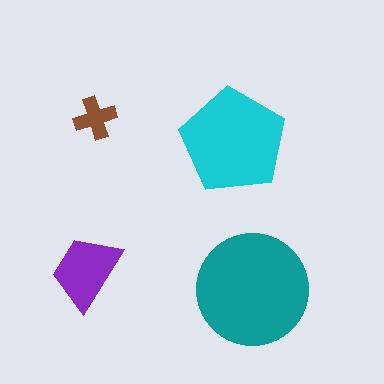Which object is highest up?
The brown cross is topmost.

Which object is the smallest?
The brown cross.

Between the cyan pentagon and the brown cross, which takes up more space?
The cyan pentagon.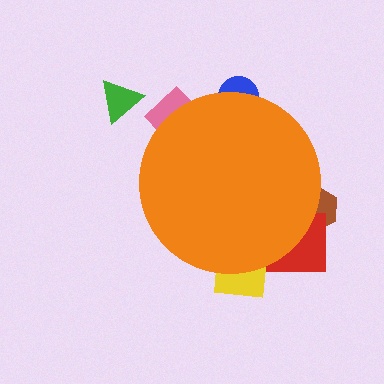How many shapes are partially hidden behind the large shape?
5 shapes are partially hidden.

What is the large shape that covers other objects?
An orange circle.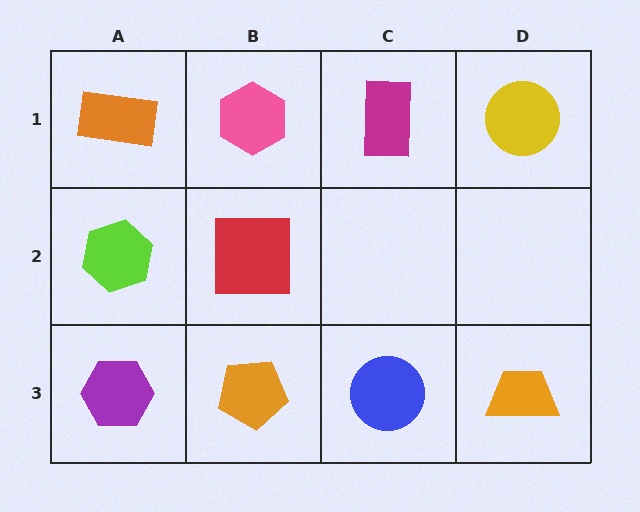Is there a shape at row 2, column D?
No, that cell is empty.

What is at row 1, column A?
An orange rectangle.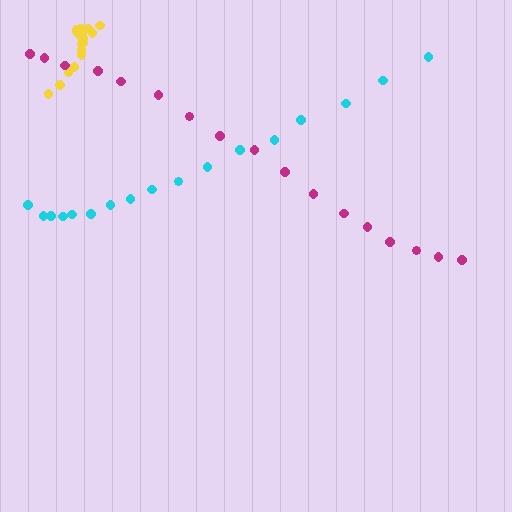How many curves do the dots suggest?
There are 3 distinct paths.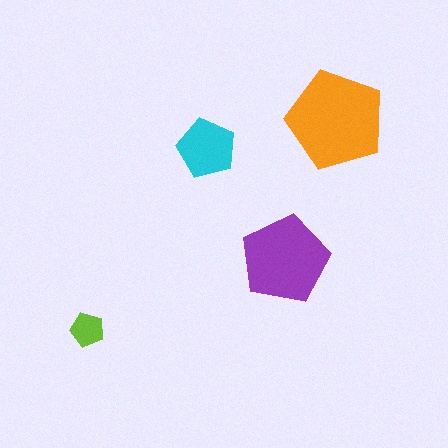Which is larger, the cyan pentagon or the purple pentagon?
The purple one.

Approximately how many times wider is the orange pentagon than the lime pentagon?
About 3 times wider.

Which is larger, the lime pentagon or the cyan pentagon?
The cyan one.